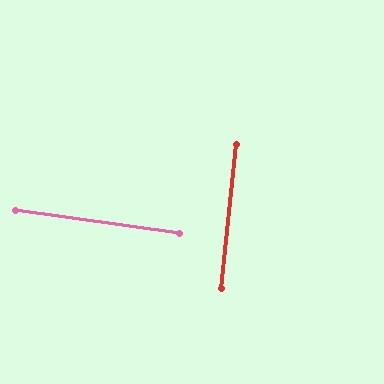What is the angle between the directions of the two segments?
Approximately 88 degrees.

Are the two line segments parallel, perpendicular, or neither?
Perpendicular — they meet at approximately 88°.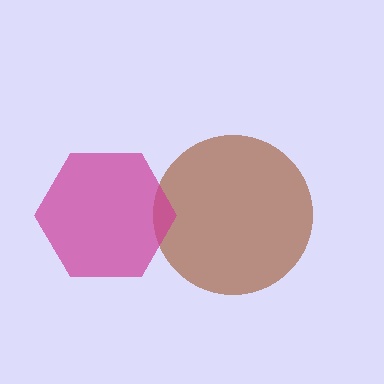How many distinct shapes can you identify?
There are 2 distinct shapes: a brown circle, a magenta hexagon.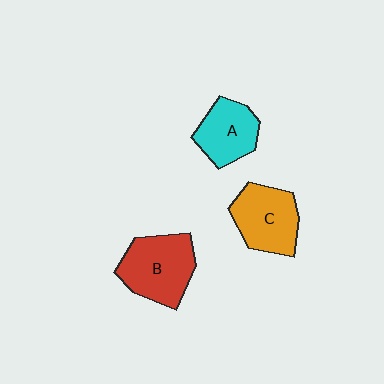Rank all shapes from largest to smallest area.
From largest to smallest: B (red), C (orange), A (cyan).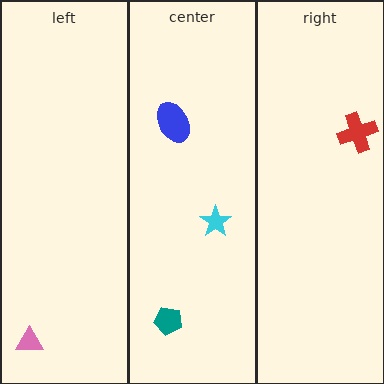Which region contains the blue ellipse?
The center region.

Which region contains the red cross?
The right region.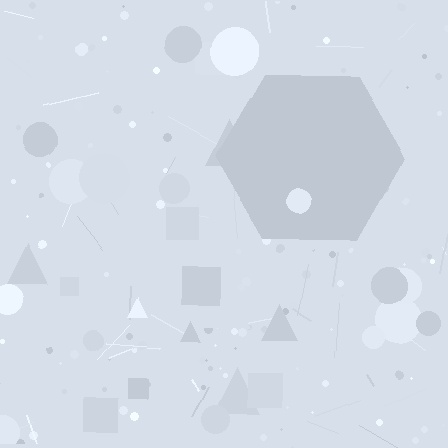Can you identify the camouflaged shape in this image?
The camouflaged shape is a hexagon.